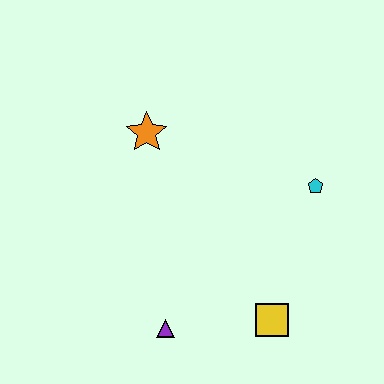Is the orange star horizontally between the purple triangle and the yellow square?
No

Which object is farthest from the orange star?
The yellow square is farthest from the orange star.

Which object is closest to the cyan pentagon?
The yellow square is closest to the cyan pentagon.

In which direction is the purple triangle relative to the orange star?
The purple triangle is below the orange star.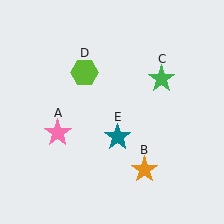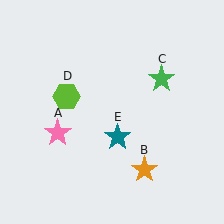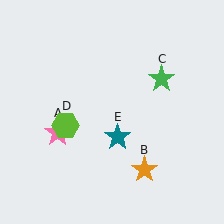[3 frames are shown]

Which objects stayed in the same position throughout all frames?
Pink star (object A) and orange star (object B) and green star (object C) and teal star (object E) remained stationary.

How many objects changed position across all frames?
1 object changed position: lime hexagon (object D).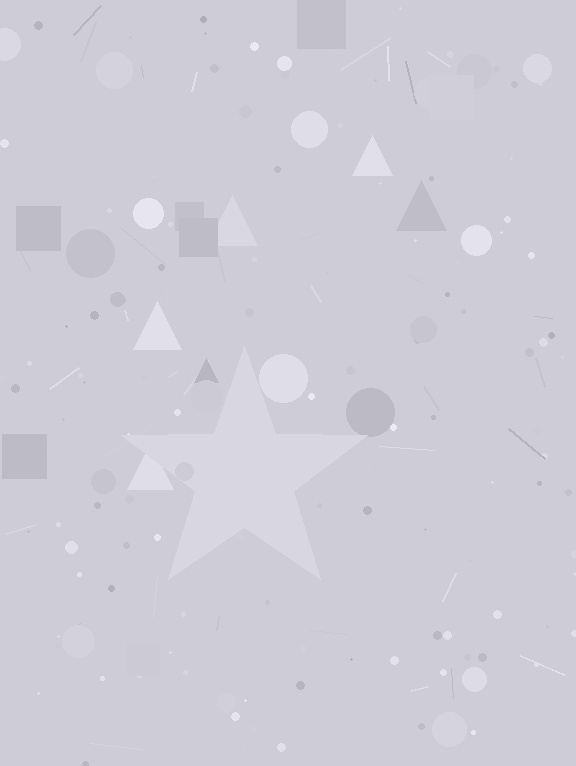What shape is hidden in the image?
A star is hidden in the image.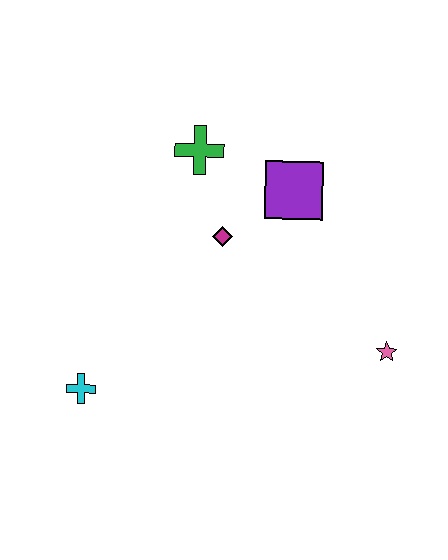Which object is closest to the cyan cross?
The magenta diamond is closest to the cyan cross.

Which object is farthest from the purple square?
The cyan cross is farthest from the purple square.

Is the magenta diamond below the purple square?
Yes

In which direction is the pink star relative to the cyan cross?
The pink star is to the right of the cyan cross.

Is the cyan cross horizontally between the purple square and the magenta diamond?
No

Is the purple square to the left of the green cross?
No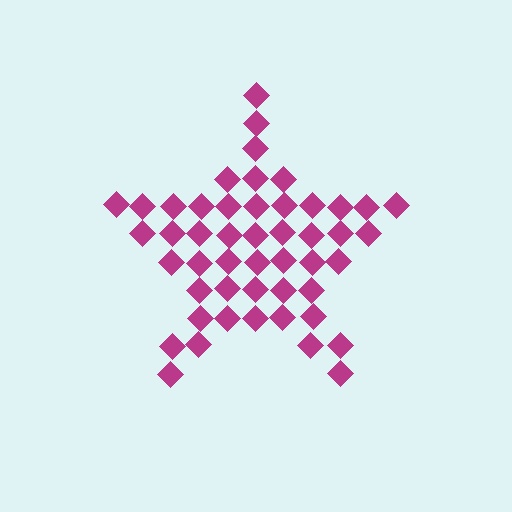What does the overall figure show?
The overall figure shows a star.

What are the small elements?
The small elements are diamonds.